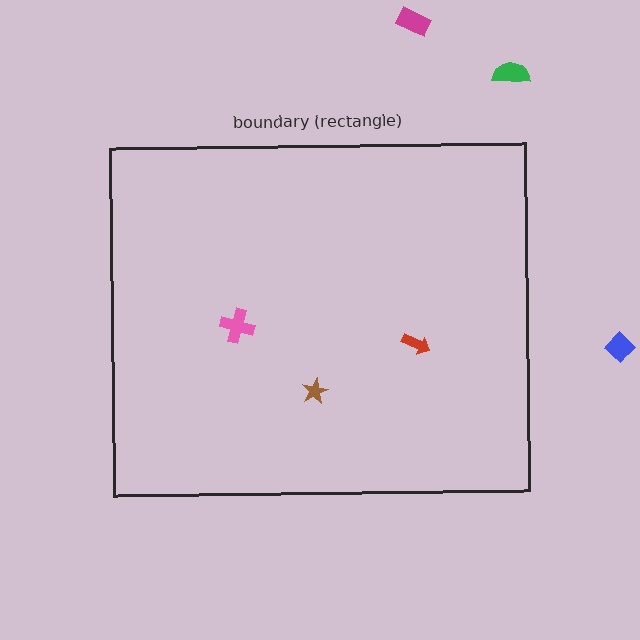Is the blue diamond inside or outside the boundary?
Outside.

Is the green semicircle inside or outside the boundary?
Outside.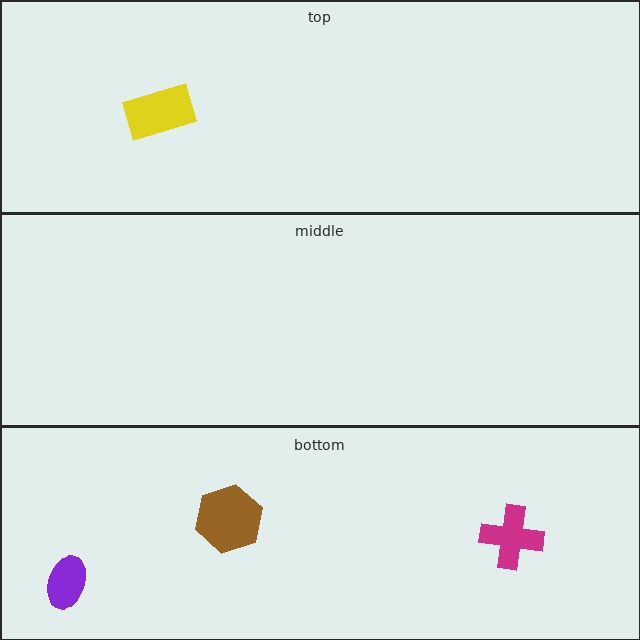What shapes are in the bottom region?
The magenta cross, the brown hexagon, the purple ellipse.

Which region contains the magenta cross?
The bottom region.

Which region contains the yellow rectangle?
The top region.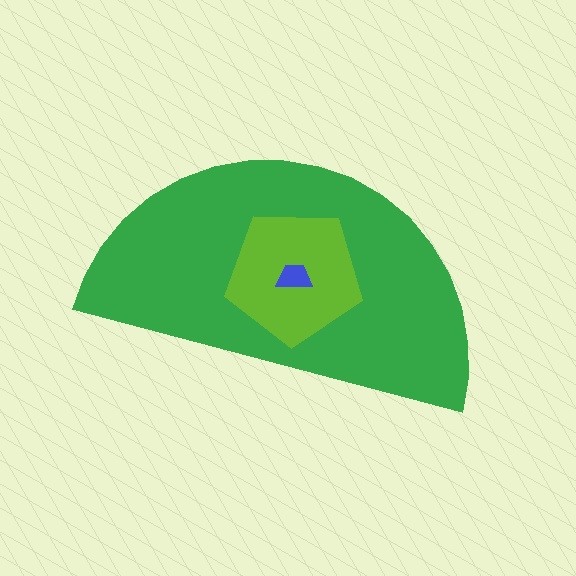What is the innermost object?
The blue trapezoid.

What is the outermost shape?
The green semicircle.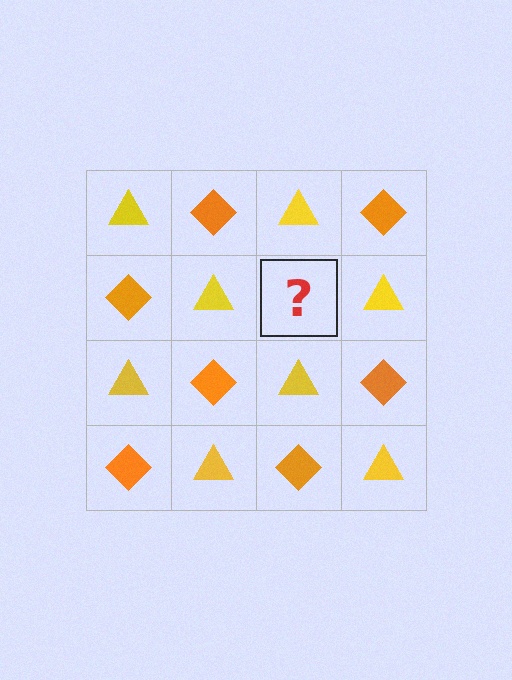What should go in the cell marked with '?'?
The missing cell should contain an orange diamond.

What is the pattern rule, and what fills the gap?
The rule is that it alternates yellow triangle and orange diamond in a checkerboard pattern. The gap should be filled with an orange diamond.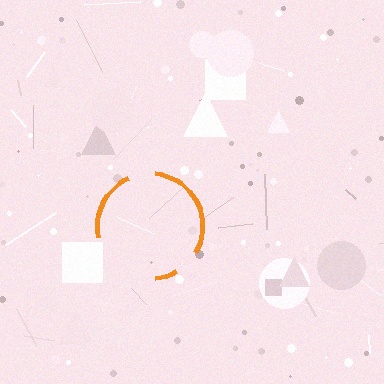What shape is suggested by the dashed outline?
The dashed outline suggests a circle.